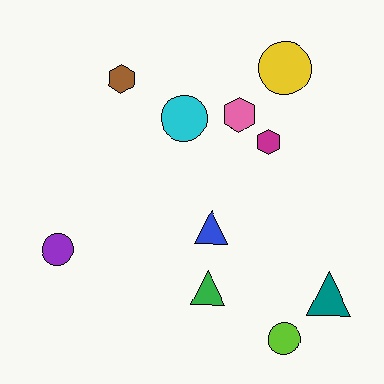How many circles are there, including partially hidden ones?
There are 4 circles.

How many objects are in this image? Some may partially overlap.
There are 10 objects.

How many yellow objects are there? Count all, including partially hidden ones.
There is 1 yellow object.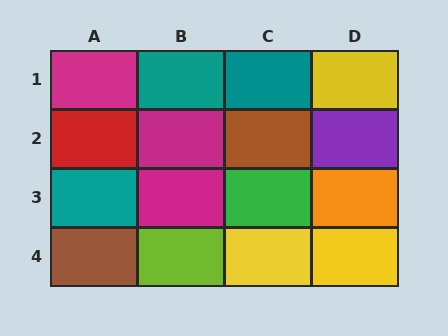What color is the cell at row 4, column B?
Lime.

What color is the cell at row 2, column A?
Red.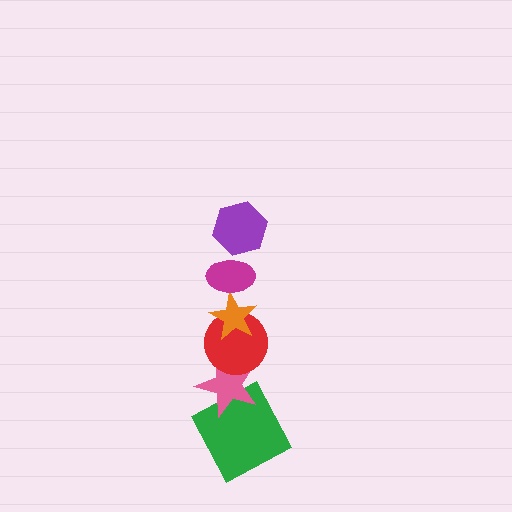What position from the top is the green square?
The green square is 6th from the top.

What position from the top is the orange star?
The orange star is 3rd from the top.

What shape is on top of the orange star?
The magenta ellipse is on top of the orange star.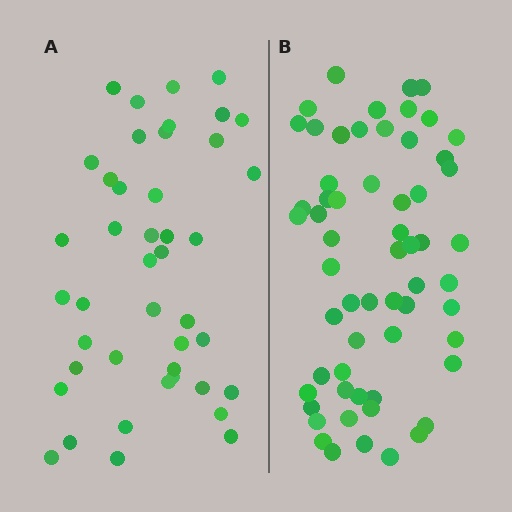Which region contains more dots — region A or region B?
Region B (the right region) has more dots.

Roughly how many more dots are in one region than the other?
Region B has approximately 15 more dots than region A.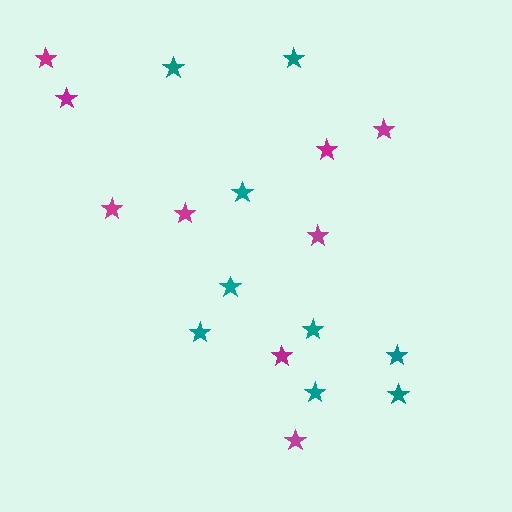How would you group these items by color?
There are 2 groups: one group of teal stars (9) and one group of magenta stars (9).